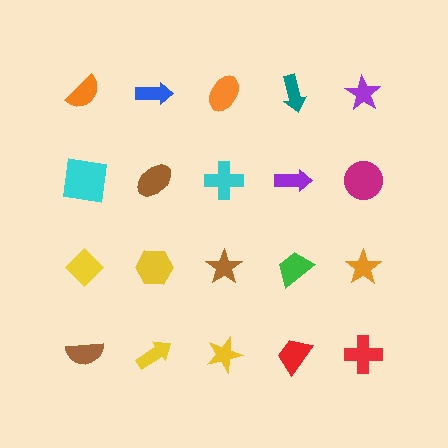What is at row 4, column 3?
A yellow star.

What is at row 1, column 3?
An orange ellipse.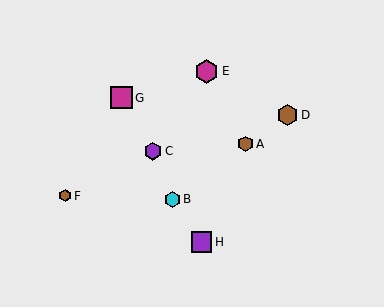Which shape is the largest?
The magenta hexagon (labeled E) is the largest.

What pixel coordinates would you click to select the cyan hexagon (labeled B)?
Click at (172, 200) to select the cyan hexagon B.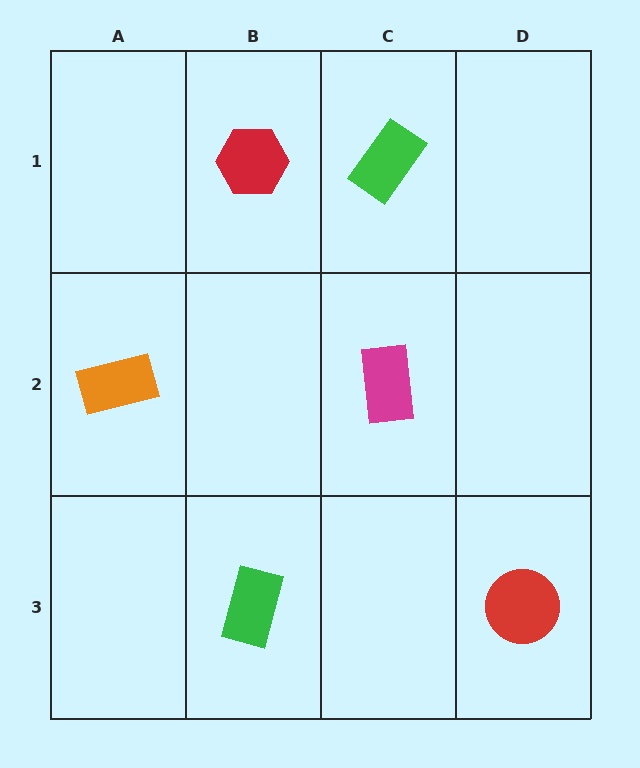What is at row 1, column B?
A red hexagon.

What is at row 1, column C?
A green rectangle.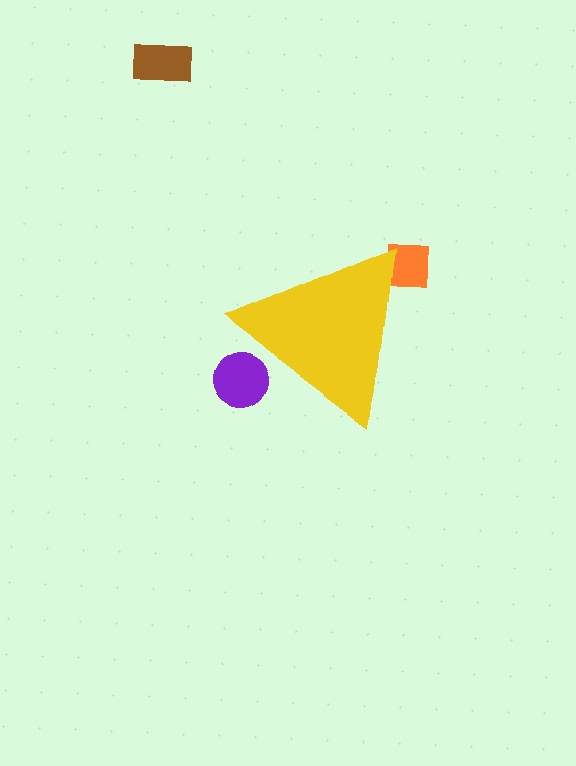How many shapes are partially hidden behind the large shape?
2 shapes are partially hidden.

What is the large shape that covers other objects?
A yellow triangle.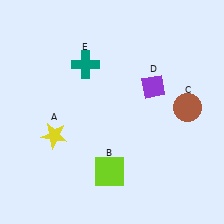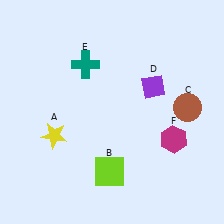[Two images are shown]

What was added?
A magenta hexagon (F) was added in Image 2.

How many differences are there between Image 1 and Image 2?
There is 1 difference between the two images.